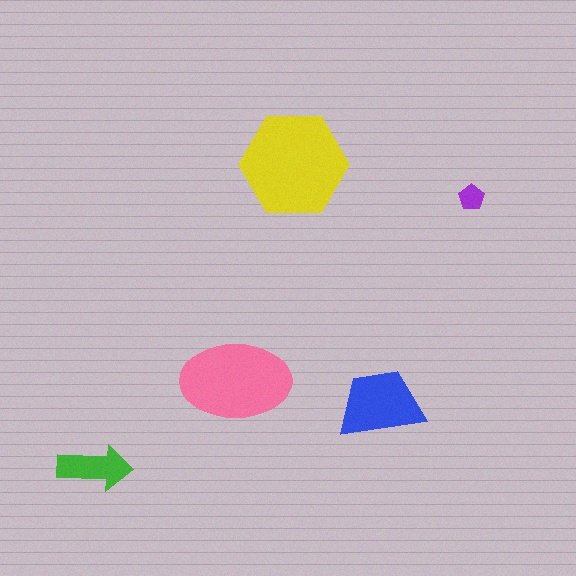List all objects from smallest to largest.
The purple pentagon, the green arrow, the blue trapezoid, the pink ellipse, the yellow hexagon.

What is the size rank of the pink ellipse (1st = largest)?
2nd.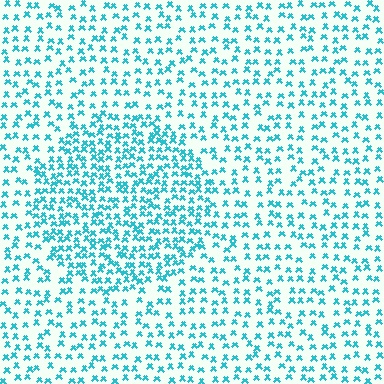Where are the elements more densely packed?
The elements are more densely packed inside the circle boundary.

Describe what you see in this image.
The image contains small cyan elements arranged at two different densities. A circle-shaped region is visible where the elements are more densely packed than the surrounding area.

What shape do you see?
I see a circle.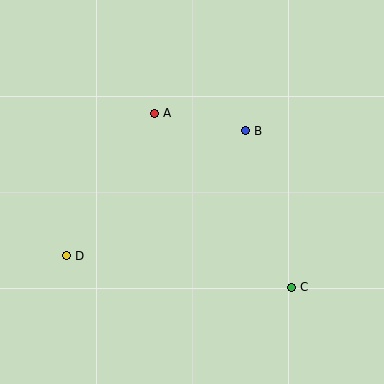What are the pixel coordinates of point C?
Point C is at (291, 287).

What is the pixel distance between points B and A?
The distance between B and A is 93 pixels.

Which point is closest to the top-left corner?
Point A is closest to the top-left corner.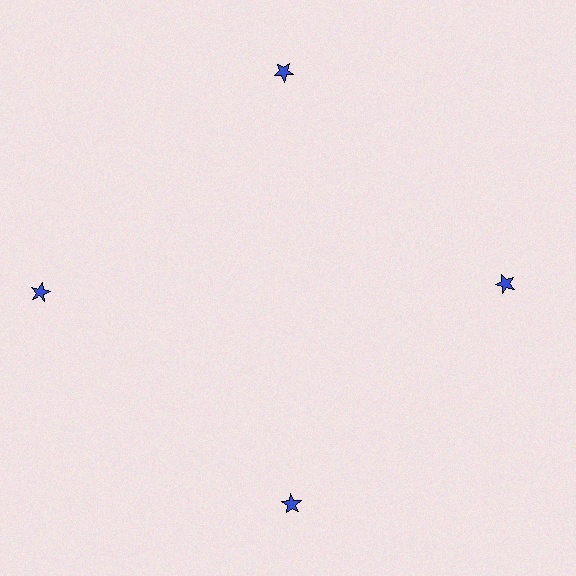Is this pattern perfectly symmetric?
No. The 4 blue stars are arranged in a ring, but one element near the 9 o'clock position is pushed outward from the center, breaking the 4-fold rotational symmetry.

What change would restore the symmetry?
The symmetry would be restored by moving it inward, back onto the ring so that all 4 stars sit at equal angles and equal distance from the center.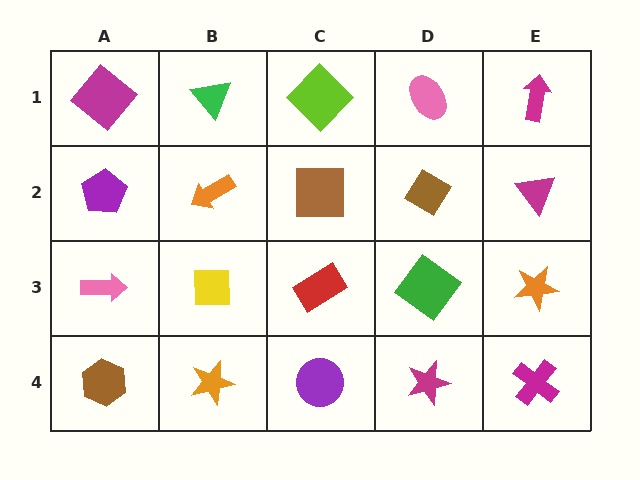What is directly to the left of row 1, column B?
A magenta diamond.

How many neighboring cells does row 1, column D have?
3.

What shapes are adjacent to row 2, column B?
A green triangle (row 1, column B), a yellow square (row 3, column B), a purple pentagon (row 2, column A), a brown square (row 2, column C).